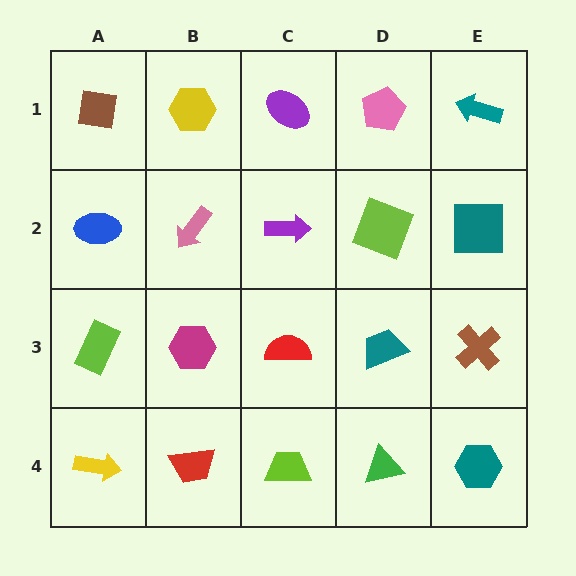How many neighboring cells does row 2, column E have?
3.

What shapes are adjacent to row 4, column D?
A teal trapezoid (row 3, column D), a lime trapezoid (row 4, column C), a teal hexagon (row 4, column E).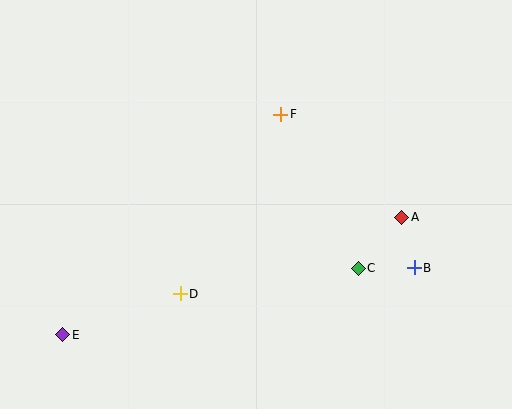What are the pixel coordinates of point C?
Point C is at (358, 268).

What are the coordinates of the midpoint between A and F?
The midpoint between A and F is at (341, 166).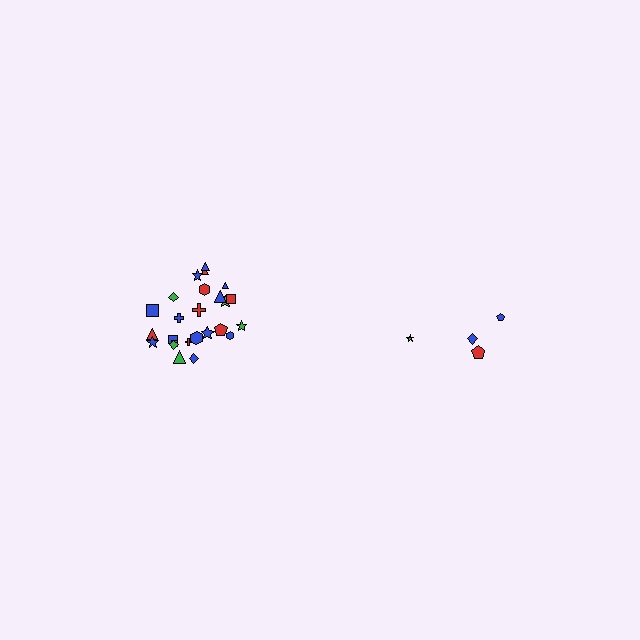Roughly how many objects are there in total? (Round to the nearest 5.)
Roughly 30 objects in total.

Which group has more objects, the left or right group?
The left group.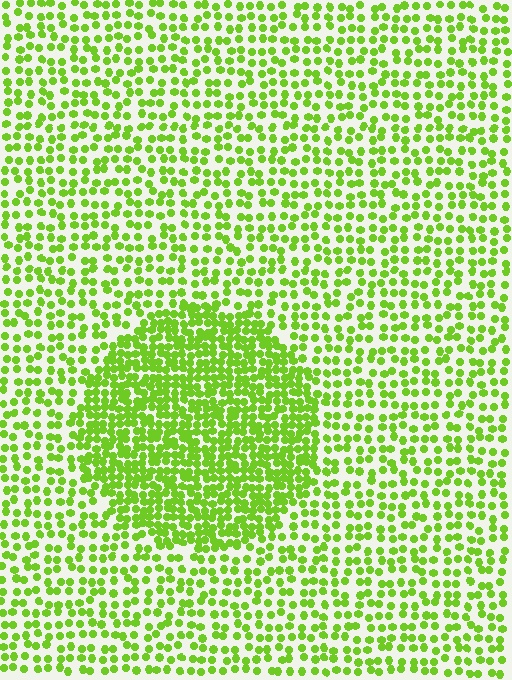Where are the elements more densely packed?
The elements are more densely packed inside the circle boundary.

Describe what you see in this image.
The image contains small lime elements arranged at two different densities. A circle-shaped region is visible where the elements are more densely packed than the surrounding area.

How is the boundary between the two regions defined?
The boundary is defined by a change in element density (approximately 2.0x ratio). All elements are the same color, size, and shape.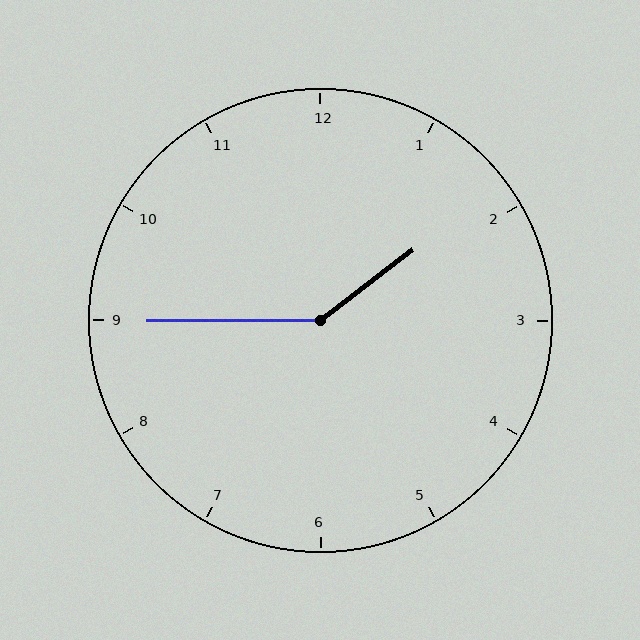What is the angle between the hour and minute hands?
Approximately 142 degrees.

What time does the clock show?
1:45.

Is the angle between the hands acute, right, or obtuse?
It is obtuse.